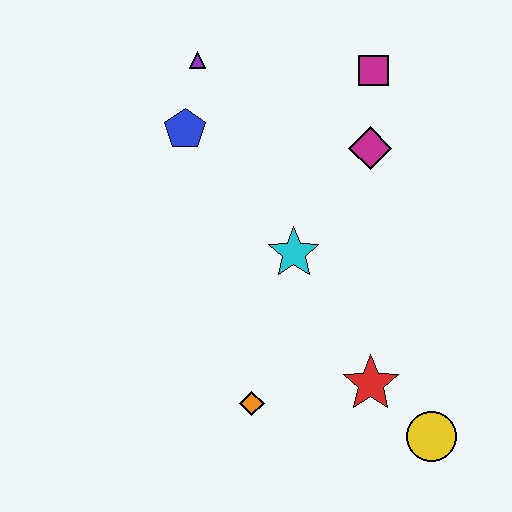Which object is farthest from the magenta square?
The yellow circle is farthest from the magenta square.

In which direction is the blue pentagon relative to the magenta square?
The blue pentagon is to the left of the magenta square.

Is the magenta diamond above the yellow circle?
Yes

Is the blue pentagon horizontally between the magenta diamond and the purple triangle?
No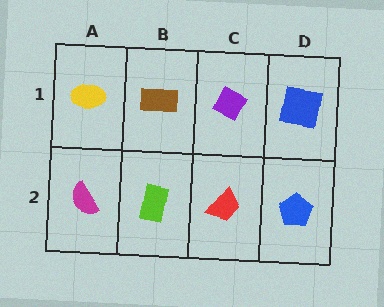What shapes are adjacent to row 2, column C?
A purple diamond (row 1, column C), a lime rectangle (row 2, column B), a blue pentagon (row 2, column D).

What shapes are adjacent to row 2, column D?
A blue square (row 1, column D), a red trapezoid (row 2, column C).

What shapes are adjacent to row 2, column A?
A yellow ellipse (row 1, column A), a lime rectangle (row 2, column B).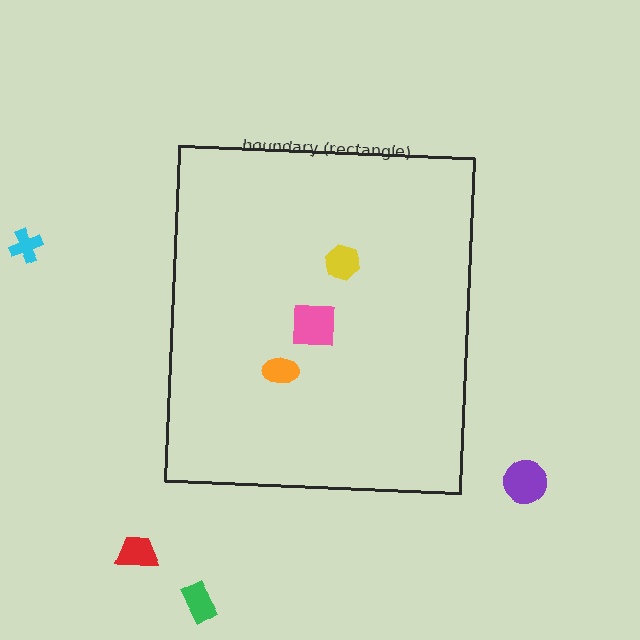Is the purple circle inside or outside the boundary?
Outside.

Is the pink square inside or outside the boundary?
Inside.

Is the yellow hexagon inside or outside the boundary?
Inside.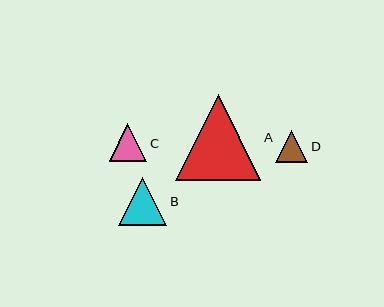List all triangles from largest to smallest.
From largest to smallest: A, B, C, D.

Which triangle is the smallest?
Triangle D is the smallest with a size of approximately 32 pixels.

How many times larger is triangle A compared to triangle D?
Triangle A is approximately 2.7 times the size of triangle D.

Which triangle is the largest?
Triangle A is the largest with a size of approximately 85 pixels.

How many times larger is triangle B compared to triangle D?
Triangle B is approximately 1.5 times the size of triangle D.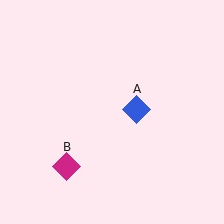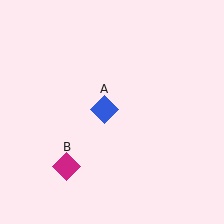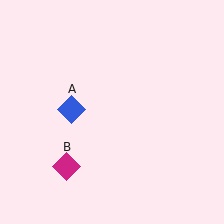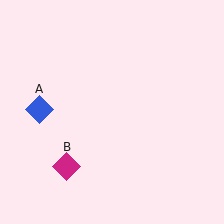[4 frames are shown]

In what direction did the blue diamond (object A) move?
The blue diamond (object A) moved left.